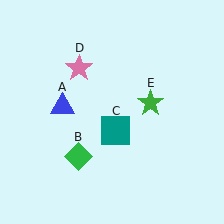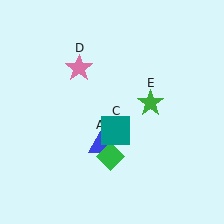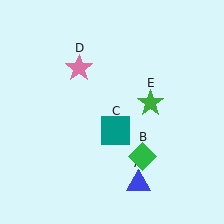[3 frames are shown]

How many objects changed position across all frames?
2 objects changed position: blue triangle (object A), green diamond (object B).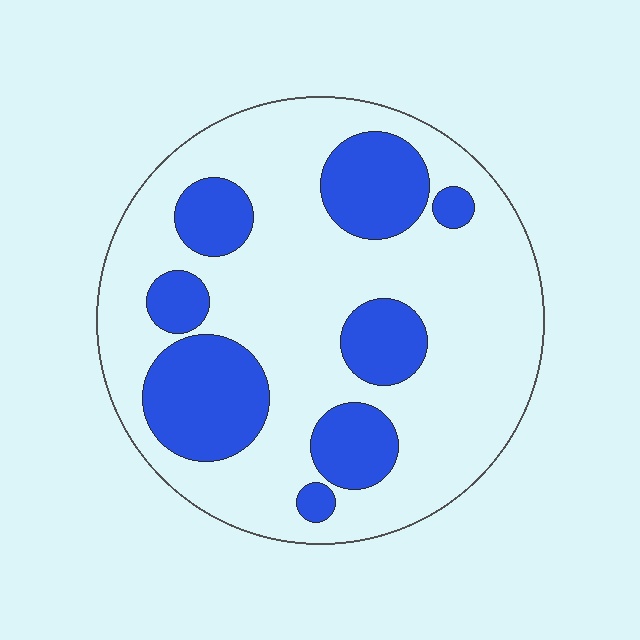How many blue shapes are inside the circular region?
8.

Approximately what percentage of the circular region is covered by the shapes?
Approximately 30%.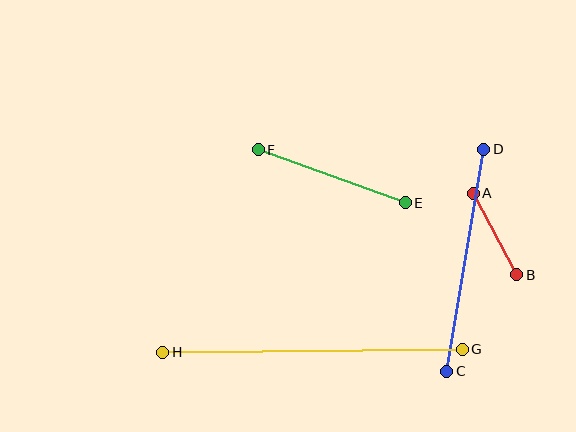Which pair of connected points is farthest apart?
Points G and H are farthest apart.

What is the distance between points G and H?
The distance is approximately 299 pixels.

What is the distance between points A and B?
The distance is approximately 93 pixels.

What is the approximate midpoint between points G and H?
The midpoint is at approximately (313, 351) pixels.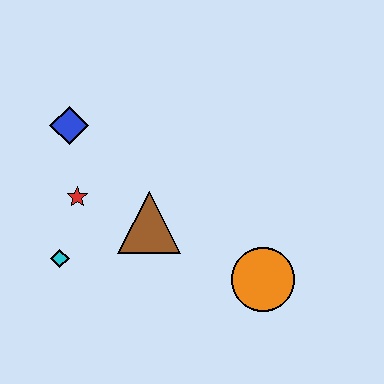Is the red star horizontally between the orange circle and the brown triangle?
No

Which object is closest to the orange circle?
The brown triangle is closest to the orange circle.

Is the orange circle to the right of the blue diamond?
Yes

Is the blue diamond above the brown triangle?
Yes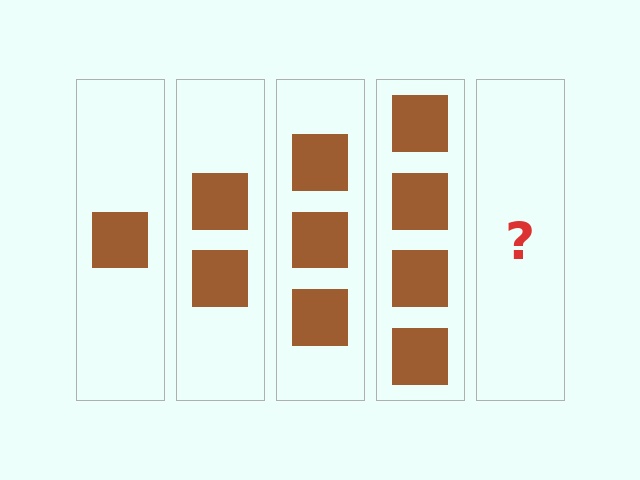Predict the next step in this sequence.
The next step is 5 squares.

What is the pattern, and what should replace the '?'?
The pattern is that each step adds one more square. The '?' should be 5 squares.